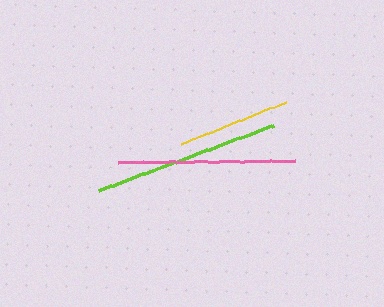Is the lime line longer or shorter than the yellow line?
The lime line is longer than the yellow line.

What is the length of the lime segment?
The lime segment is approximately 187 pixels long.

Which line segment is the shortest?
The yellow line is the shortest at approximately 112 pixels.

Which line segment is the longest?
The lime line is the longest at approximately 187 pixels.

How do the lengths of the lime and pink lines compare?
The lime and pink lines are approximately the same length.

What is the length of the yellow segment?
The yellow segment is approximately 112 pixels long.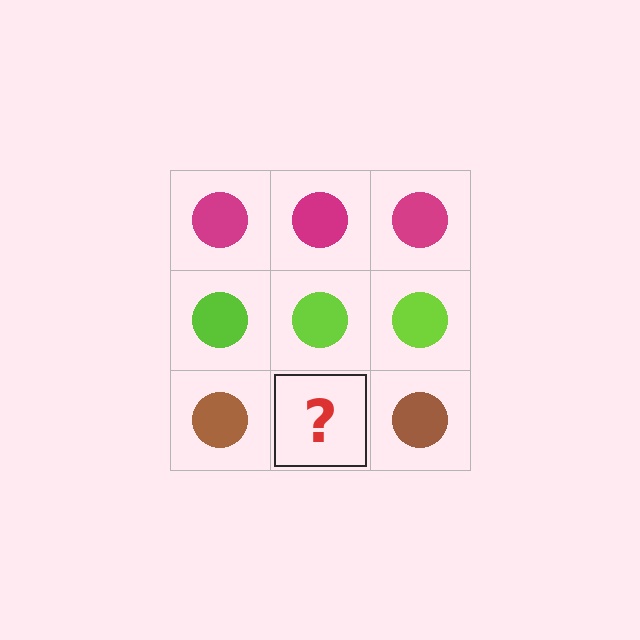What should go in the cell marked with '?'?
The missing cell should contain a brown circle.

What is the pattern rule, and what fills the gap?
The rule is that each row has a consistent color. The gap should be filled with a brown circle.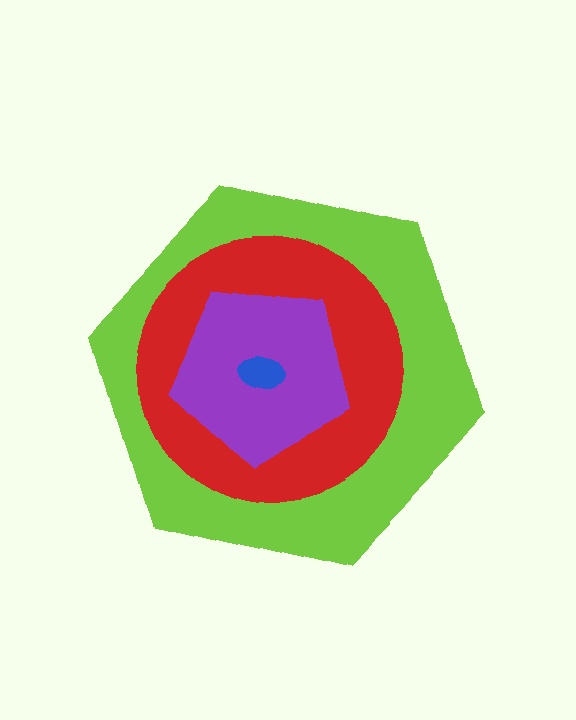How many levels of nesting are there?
4.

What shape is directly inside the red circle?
The purple pentagon.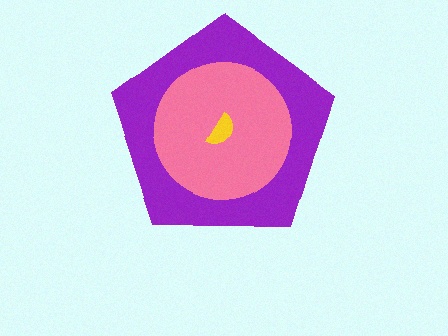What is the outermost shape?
The purple pentagon.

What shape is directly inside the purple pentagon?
The pink circle.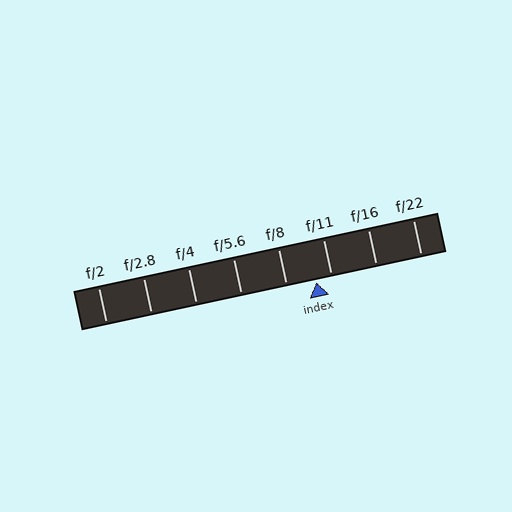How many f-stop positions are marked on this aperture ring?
There are 8 f-stop positions marked.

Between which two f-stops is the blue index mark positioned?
The index mark is between f/8 and f/11.